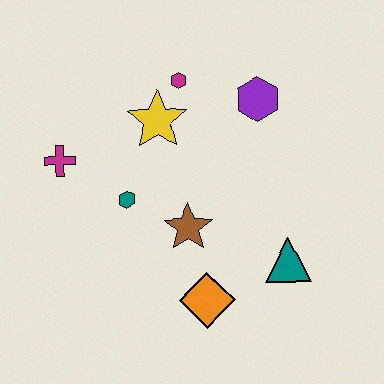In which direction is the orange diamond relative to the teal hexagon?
The orange diamond is below the teal hexagon.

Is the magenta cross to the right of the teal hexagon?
No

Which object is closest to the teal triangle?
The orange diamond is closest to the teal triangle.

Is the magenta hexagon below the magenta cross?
No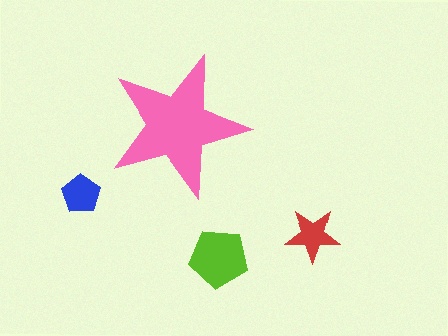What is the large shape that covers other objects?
A pink star.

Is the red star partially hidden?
No, the red star is fully visible.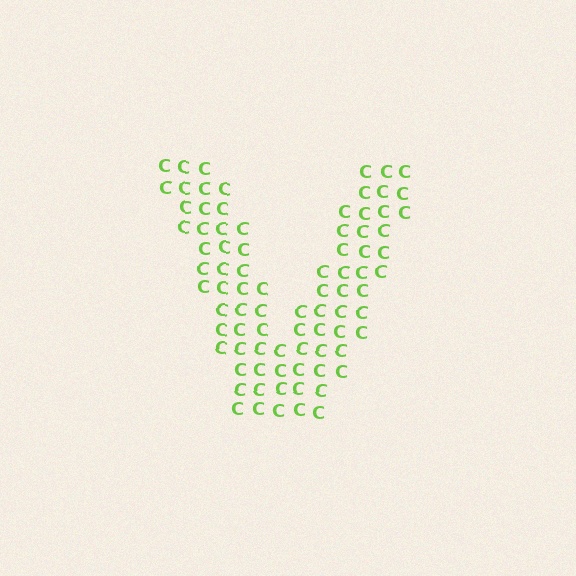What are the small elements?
The small elements are letter C's.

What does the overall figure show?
The overall figure shows the letter V.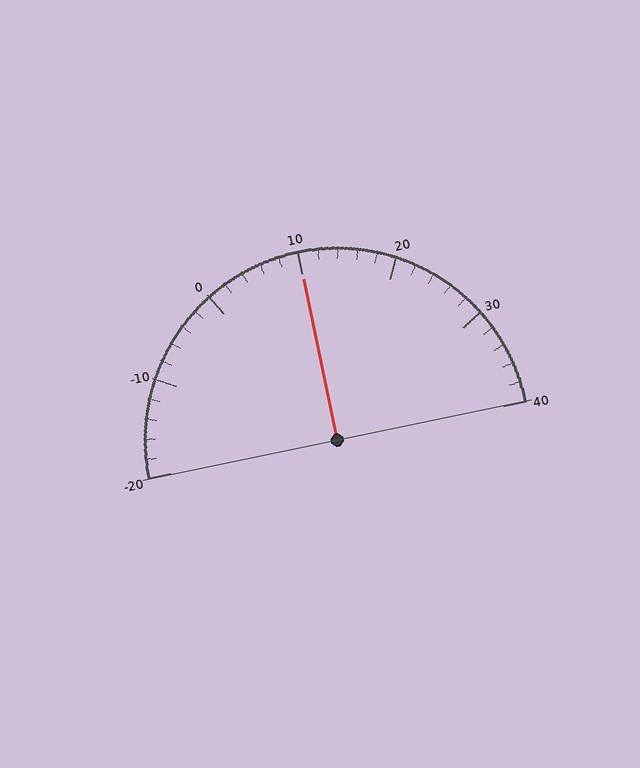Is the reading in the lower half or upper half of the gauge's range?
The reading is in the upper half of the range (-20 to 40).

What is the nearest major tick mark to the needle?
The nearest major tick mark is 10.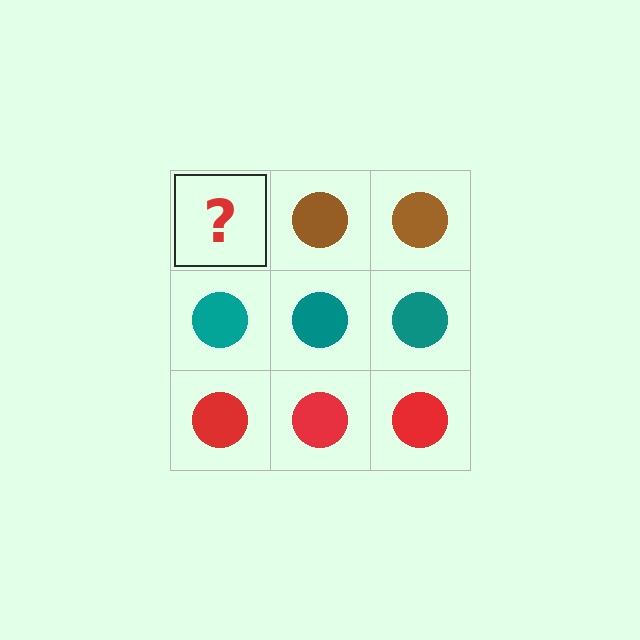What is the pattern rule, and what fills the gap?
The rule is that each row has a consistent color. The gap should be filled with a brown circle.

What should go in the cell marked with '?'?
The missing cell should contain a brown circle.